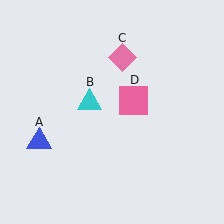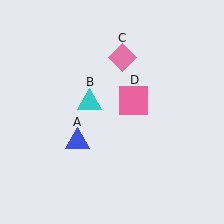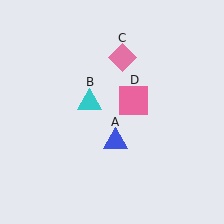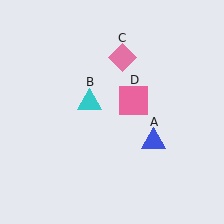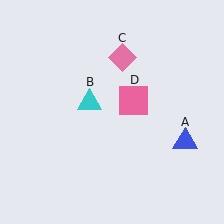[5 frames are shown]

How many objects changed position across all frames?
1 object changed position: blue triangle (object A).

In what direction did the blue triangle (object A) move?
The blue triangle (object A) moved right.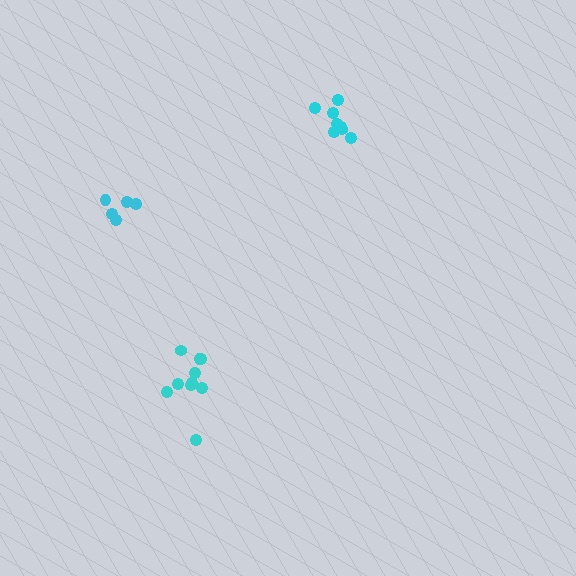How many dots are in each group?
Group 1: 9 dots, Group 2: 10 dots, Group 3: 5 dots (24 total).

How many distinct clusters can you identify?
There are 3 distinct clusters.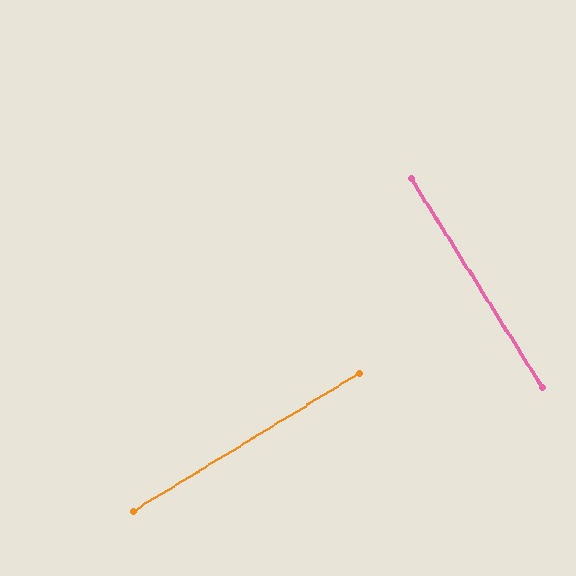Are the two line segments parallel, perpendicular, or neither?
Perpendicular — they meet at approximately 89°.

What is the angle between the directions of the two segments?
Approximately 89 degrees.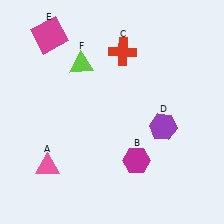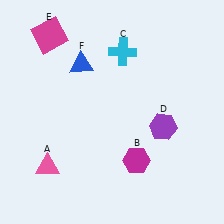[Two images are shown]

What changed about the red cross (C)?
In Image 1, C is red. In Image 2, it changed to cyan.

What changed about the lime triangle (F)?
In Image 1, F is lime. In Image 2, it changed to blue.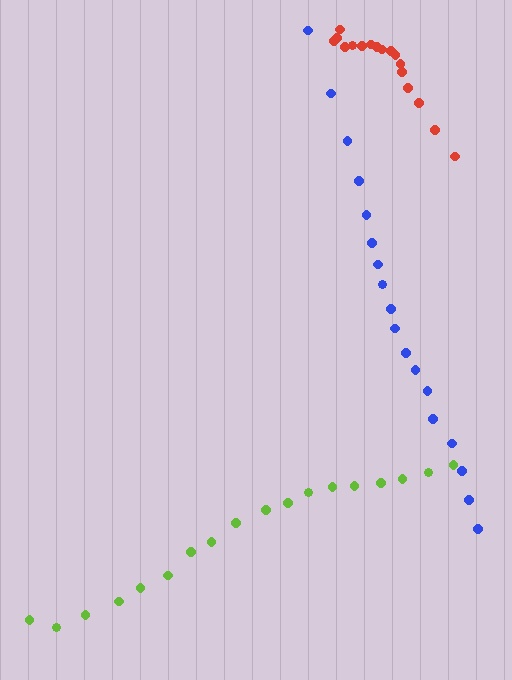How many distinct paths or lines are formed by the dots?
There are 3 distinct paths.